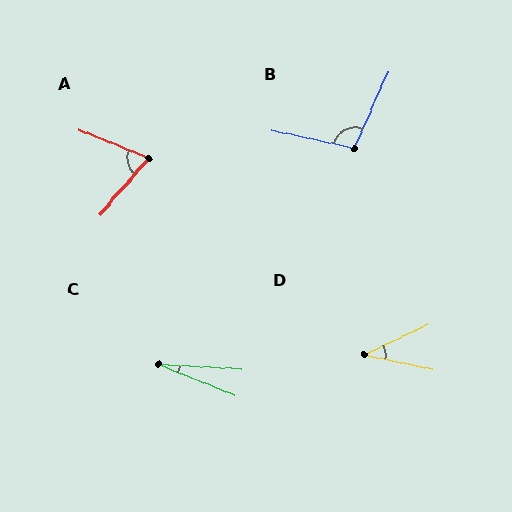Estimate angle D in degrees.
Approximately 37 degrees.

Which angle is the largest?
B, at approximately 102 degrees.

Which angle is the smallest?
C, at approximately 19 degrees.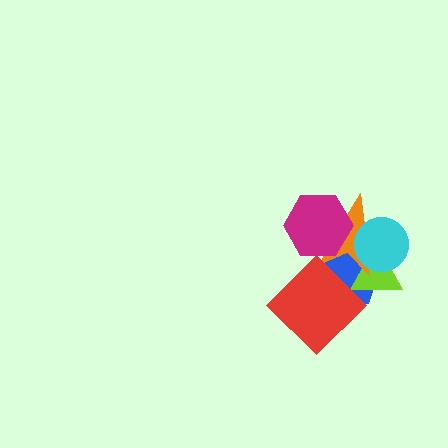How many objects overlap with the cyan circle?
3 objects overlap with the cyan circle.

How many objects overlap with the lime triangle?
4 objects overlap with the lime triangle.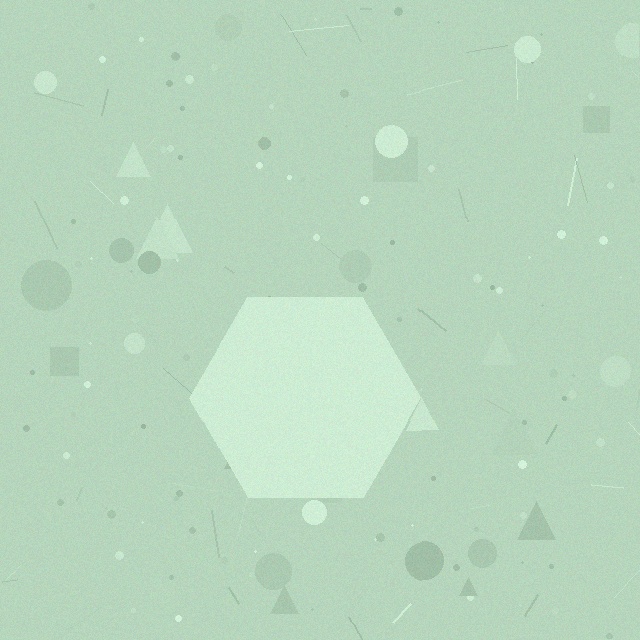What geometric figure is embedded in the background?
A hexagon is embedded in the background.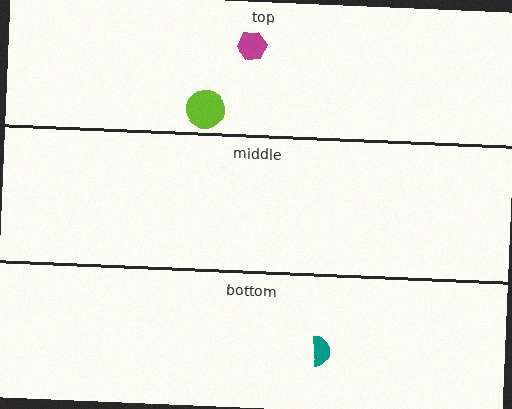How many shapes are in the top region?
2.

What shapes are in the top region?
The lime circle, the magenta hexagon.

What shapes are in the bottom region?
The teal semicircle.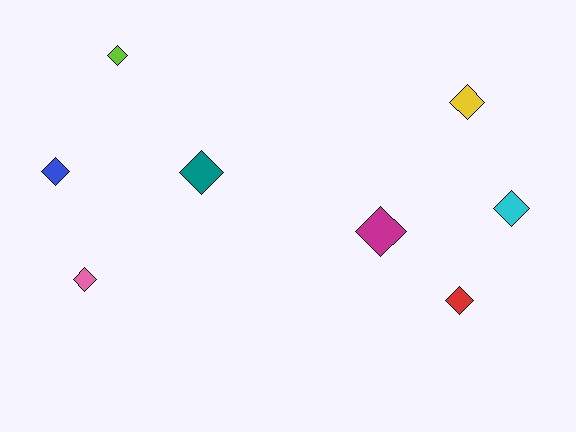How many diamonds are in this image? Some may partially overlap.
There are 8 diamonds.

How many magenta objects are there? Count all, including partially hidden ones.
There is 1 magenta object.